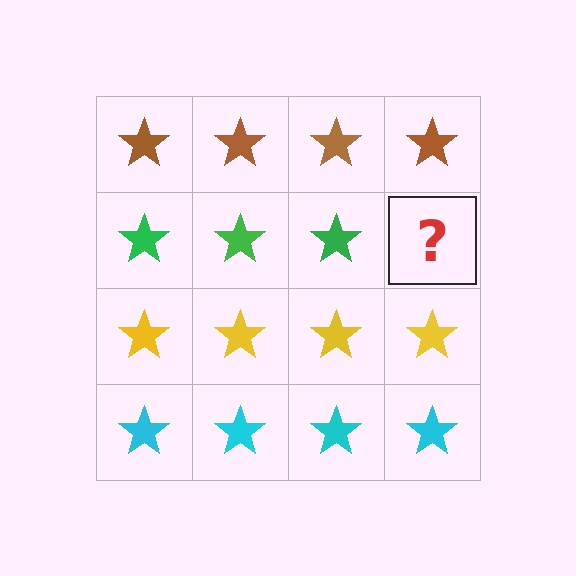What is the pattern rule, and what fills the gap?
The rule is that each row has a consistent color. The gap should be filled with a green star.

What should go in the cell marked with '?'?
The missing cell should contain a green star.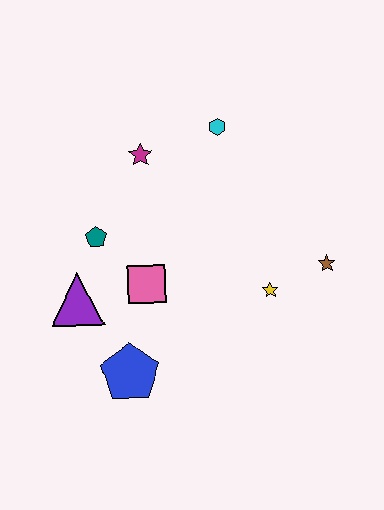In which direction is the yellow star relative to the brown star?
The yellow star is to the left of the brown star.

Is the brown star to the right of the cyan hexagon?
Yes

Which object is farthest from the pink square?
The brown star is farthest from the pink square.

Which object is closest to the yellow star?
The brown star is closest to the yellow star.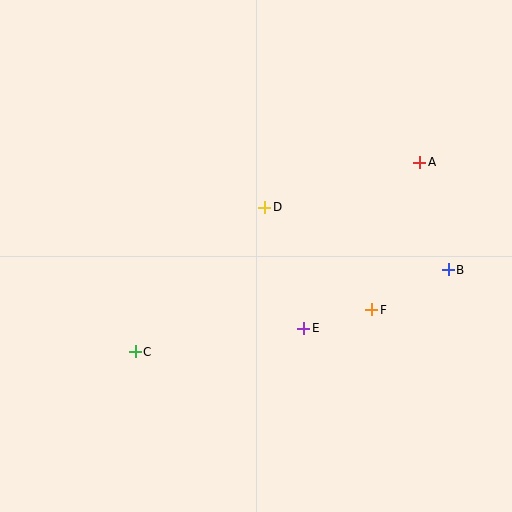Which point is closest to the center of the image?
Point D at (265, 207) is closest to the center.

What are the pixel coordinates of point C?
Point C is at (135, 352).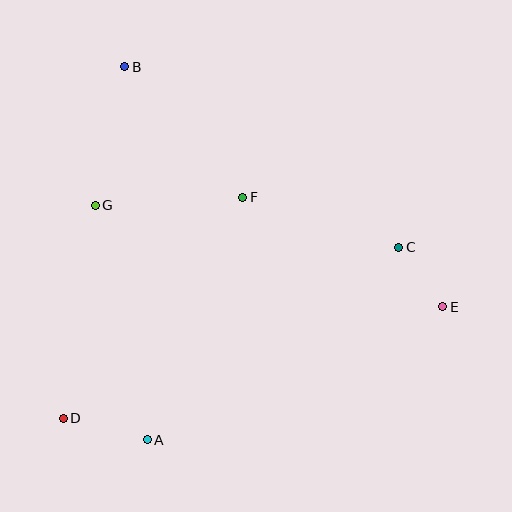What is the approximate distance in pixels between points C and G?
The distance between C and G is approximately 307 pixels.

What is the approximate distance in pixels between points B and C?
The distance between B and C is approximately 328 pixels.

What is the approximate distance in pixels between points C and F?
The distance between C and F is approximately 164 pixels.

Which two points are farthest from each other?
Points B and E are farthest from each other.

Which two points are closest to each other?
Points C and E are closest to each other.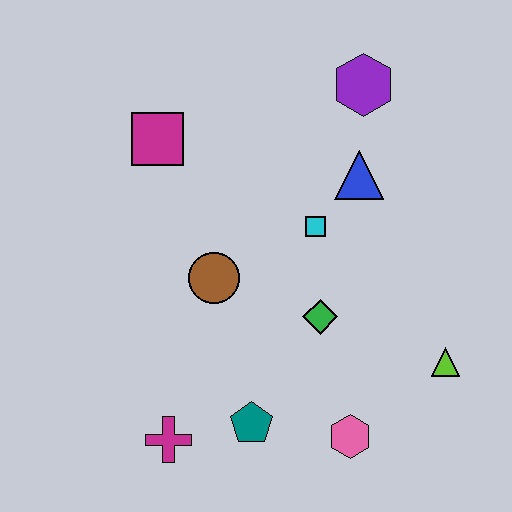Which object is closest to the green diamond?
The cyan square is closest to the green diamond.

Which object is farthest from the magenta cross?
The purple hexagon is farthest from the magenta cross.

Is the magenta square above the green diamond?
Yes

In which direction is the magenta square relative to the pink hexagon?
The magenta square is above the pink hexagon.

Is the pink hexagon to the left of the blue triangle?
Yes